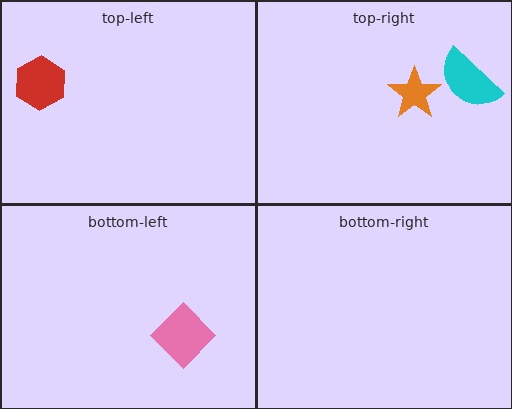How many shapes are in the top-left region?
1.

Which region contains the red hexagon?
The top-left region.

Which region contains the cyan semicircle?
The top-right region.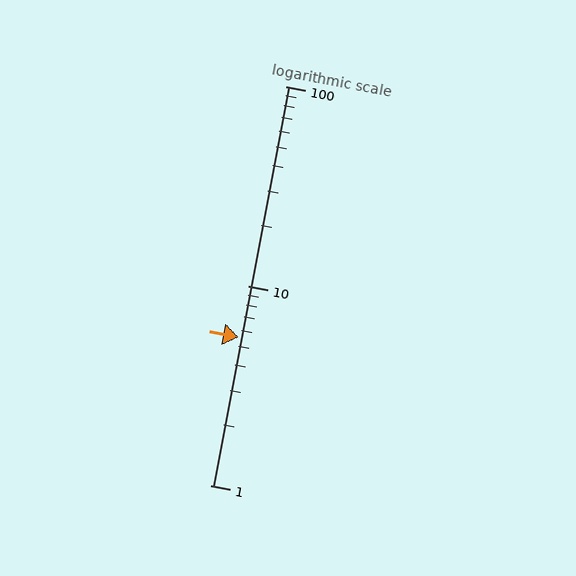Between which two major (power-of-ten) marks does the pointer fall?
The pointer is between 1 and 10.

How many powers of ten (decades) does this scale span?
The scale spans 2 decades, from 1 to 100.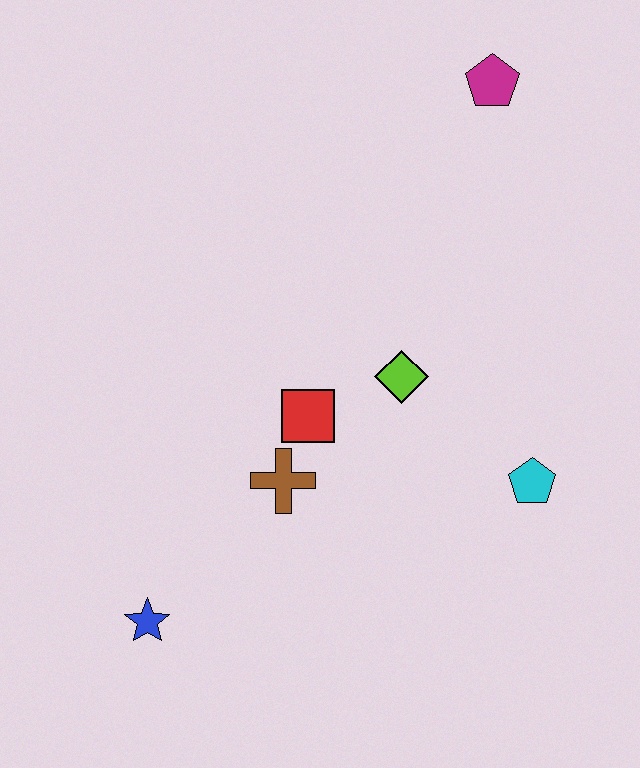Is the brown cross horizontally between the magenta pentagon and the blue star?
Yes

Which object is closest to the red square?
The brown cross is closest to the red square.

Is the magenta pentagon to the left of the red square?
No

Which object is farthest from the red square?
The magenta pentagon is farthest from the red square.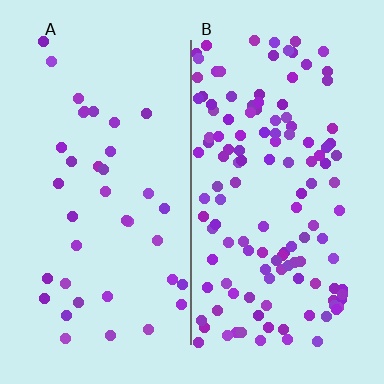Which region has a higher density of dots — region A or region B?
B (the right).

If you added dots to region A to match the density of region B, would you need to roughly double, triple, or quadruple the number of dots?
Approximately triple.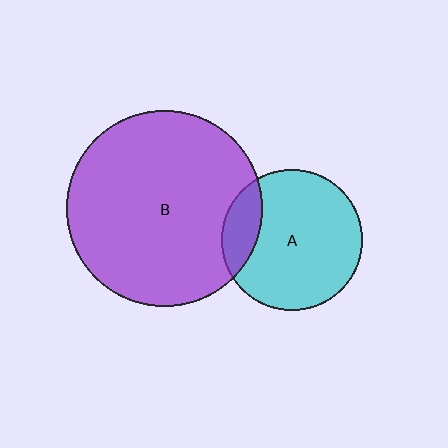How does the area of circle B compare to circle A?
Approximately 1.9 times.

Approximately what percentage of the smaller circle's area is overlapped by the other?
Approximately 15%.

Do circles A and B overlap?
Yes.